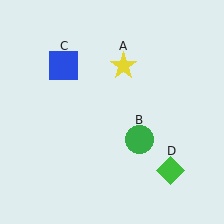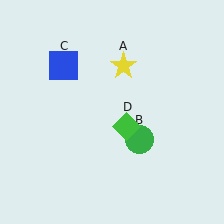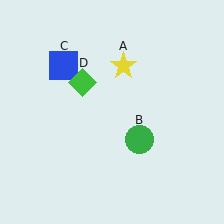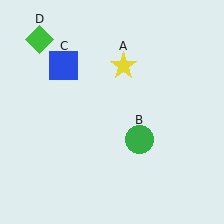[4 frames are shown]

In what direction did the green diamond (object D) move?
The green diamond (object D) moved up and to the left.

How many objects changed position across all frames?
1 object changed position: green diamond (object D).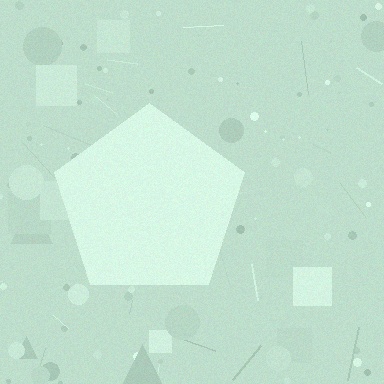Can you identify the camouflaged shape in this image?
The camouflaged shape is a pentagon.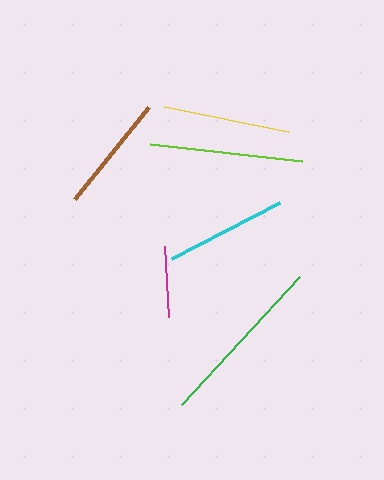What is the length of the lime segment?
The lime segment is approximately 153 pixels long.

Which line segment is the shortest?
The magenta line is the shortest at approximately 71 pixels.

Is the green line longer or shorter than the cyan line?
The green line is longer than the cyan line.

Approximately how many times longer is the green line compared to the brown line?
The green line is approximately 1.5 times the length of the brown line.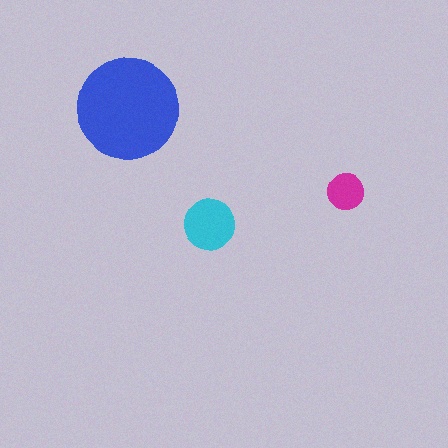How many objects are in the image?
There are 3 objects in the image.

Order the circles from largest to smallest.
the blue one, the cyan one, the magenta one.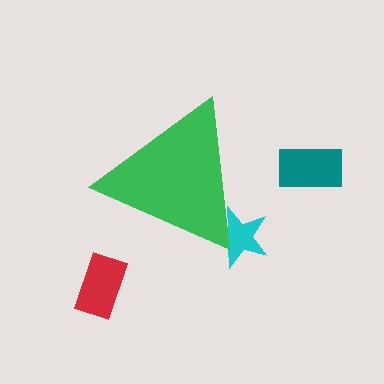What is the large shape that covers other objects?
A green triangle.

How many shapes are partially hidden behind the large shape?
1 shape is partially hidden.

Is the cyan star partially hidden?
Yes, the cyan star is partially hidden behind the green triangle.